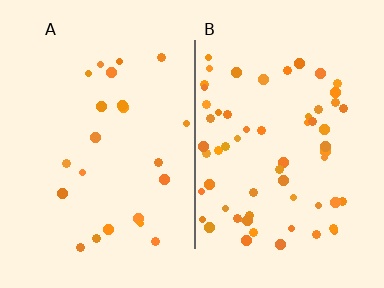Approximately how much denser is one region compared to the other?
Approximately 2.7× — region B over region A.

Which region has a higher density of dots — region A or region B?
B (the right).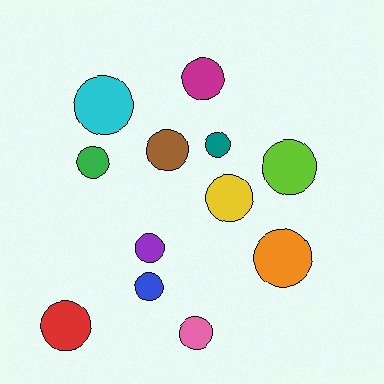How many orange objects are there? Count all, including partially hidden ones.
There is 1 orange object.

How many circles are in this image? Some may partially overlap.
There are 12 circles.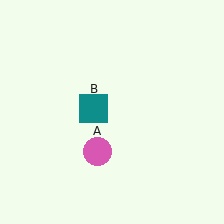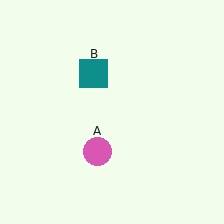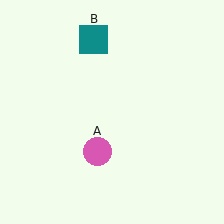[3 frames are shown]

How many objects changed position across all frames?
1 object changed position: teal square (object B).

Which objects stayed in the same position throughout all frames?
Pink circle (object A) remained stationary.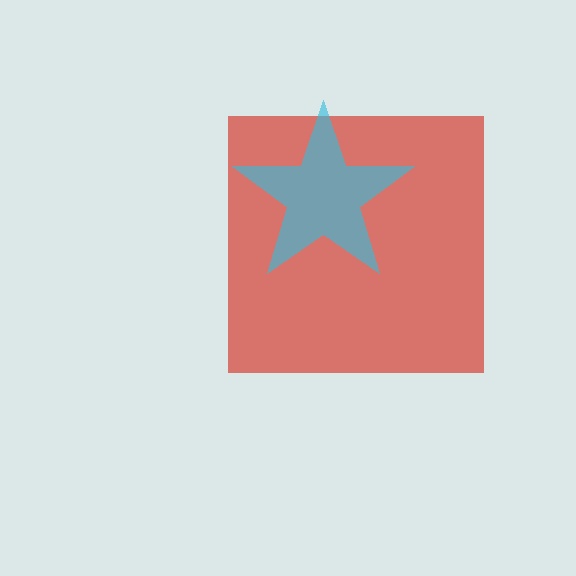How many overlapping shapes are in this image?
There are 2 overlapping shapes in the image.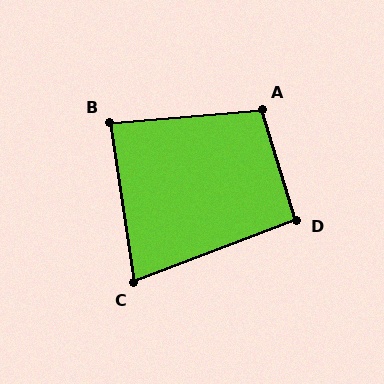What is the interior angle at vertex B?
Approximately 86 degrees (approximately right).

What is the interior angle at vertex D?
Approximately 94 degrees (approximately right).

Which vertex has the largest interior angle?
A, at approximately 102 degrees.